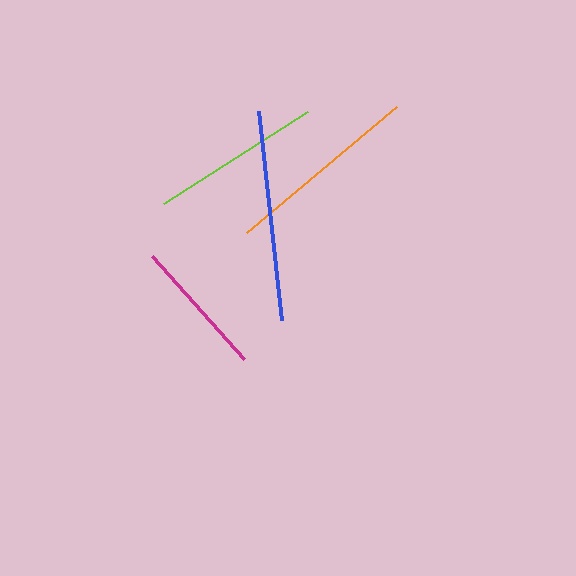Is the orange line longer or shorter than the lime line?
The orange line is longer than the lime line.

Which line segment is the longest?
The blue line is the longest at approximately 210 pixels.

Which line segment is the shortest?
The magenta line is the shortest at approximately 139 pixels.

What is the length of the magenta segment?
The magenta segment is approximately 139 pixels long.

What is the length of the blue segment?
The blue segment is approximately 210 pixels long.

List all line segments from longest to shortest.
From longest to shortest: blue, orange, lime, magenta.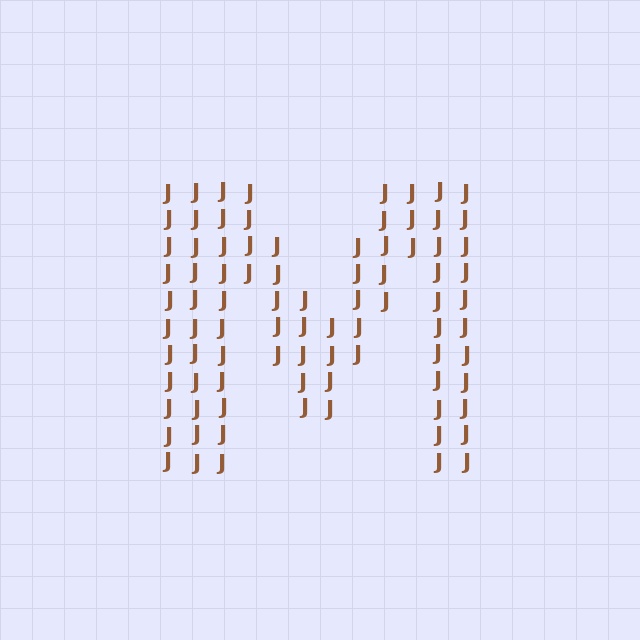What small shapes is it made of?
It is made of small letter J's.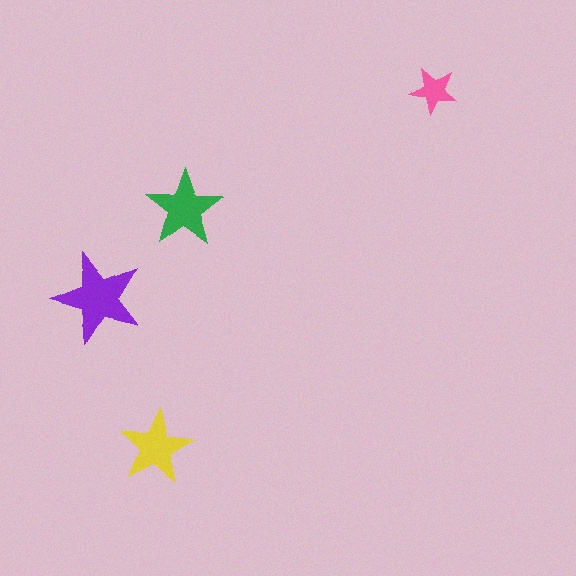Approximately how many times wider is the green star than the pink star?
About 1.5 times wider.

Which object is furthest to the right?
The pink star is rightmost.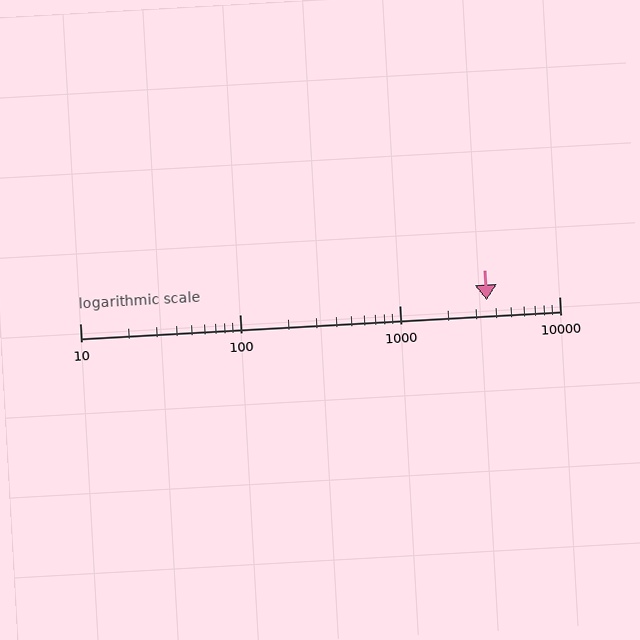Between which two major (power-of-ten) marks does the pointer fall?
The pointer is between 1000 and 10000.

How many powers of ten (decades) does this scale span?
The scale spans 3 decades, from 10 to 10000.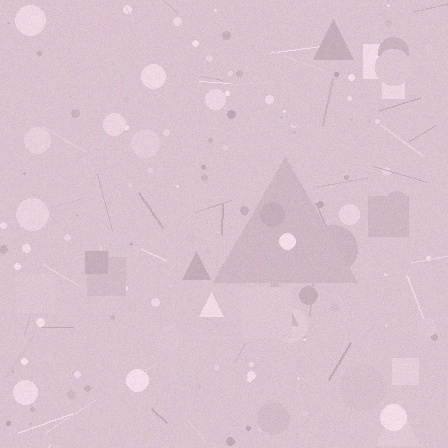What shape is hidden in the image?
A triangle is hidden in the image.